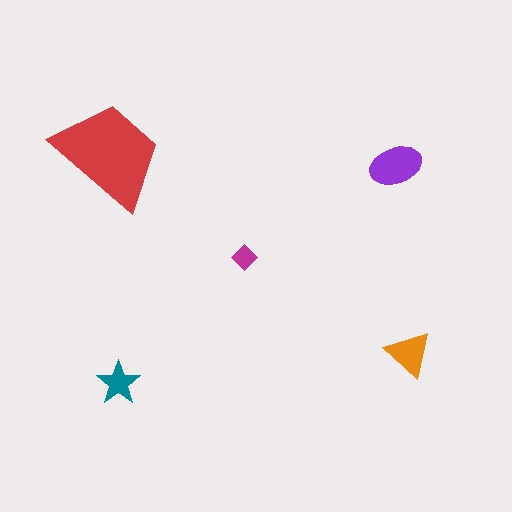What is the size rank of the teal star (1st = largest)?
4th.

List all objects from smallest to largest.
The magenta diamond, the teal star, the orange triangle, the purple ellipse, the red trapezoid.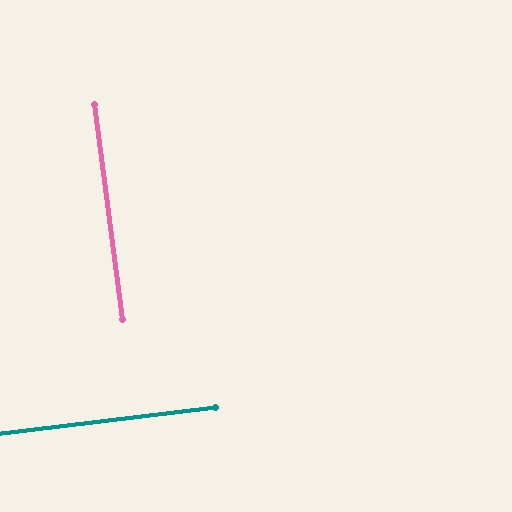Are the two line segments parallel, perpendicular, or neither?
Perpendicular — they meet at approximately 89°.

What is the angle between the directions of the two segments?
Approximately 89 degrees.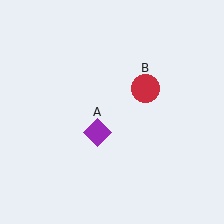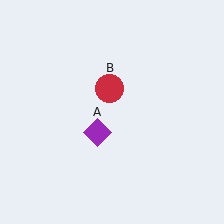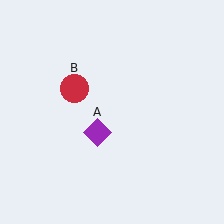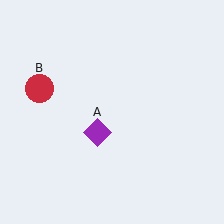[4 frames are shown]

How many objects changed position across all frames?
1 object changed position: red circle (object B).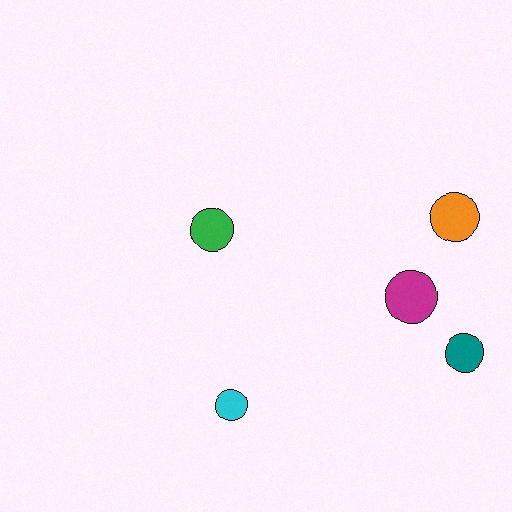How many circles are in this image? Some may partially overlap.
There are 5 circles.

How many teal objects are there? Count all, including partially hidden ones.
There is 1 teal object.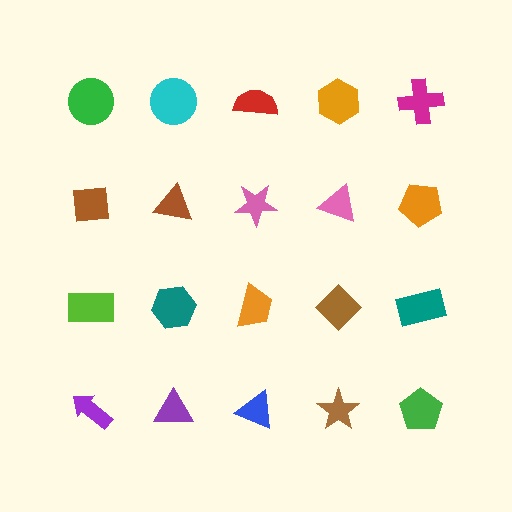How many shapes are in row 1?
5 shapes.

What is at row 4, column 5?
A green pentagon.